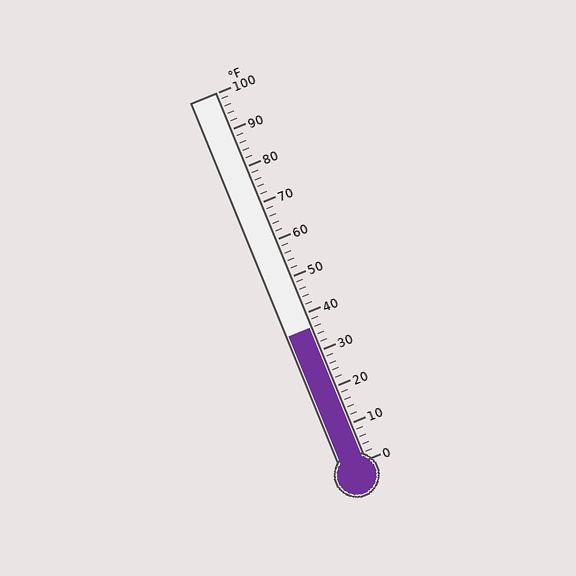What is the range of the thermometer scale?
The thermometer scale ranges from 0°F to 100°F.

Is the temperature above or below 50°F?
The temperature is below 50°F.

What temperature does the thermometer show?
The thermometer shows approximately 36°F.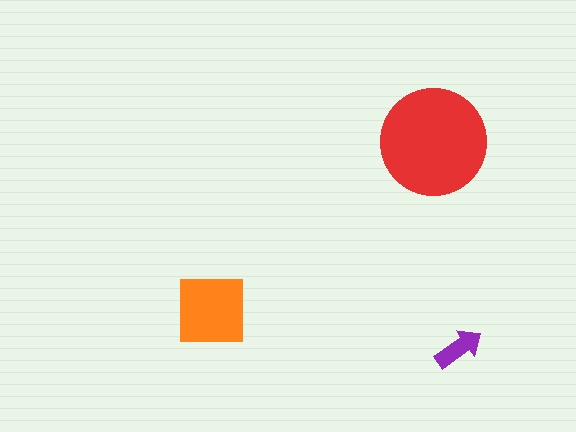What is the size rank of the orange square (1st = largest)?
2nd.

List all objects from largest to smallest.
The red circle, the orange square, the purple arrow.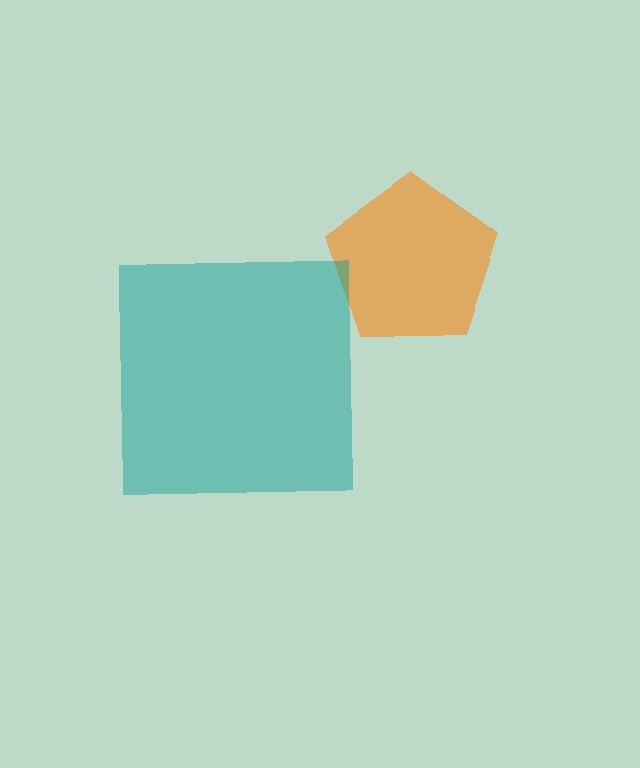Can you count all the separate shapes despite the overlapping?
Yes, there are 2 separate shapes.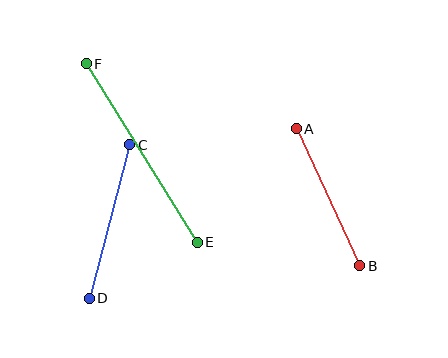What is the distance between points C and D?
The distance is approximately 158 pixels.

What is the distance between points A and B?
The distance is approximately 151 pixels.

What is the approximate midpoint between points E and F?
The midpoint is at approximately (142, 153) pixels.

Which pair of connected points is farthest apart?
Points E and F are farthest apart.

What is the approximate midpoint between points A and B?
The midpoint is at approximately (328, 197) pixels.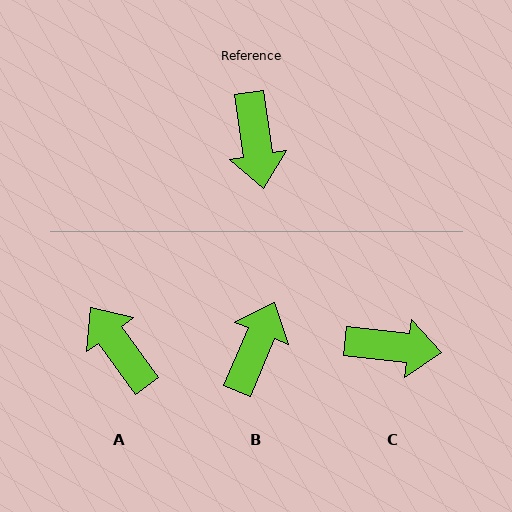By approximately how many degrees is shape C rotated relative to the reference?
Approximately 75 degrees counter-clockwise.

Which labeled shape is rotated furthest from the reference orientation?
A, about 152 degrees away.